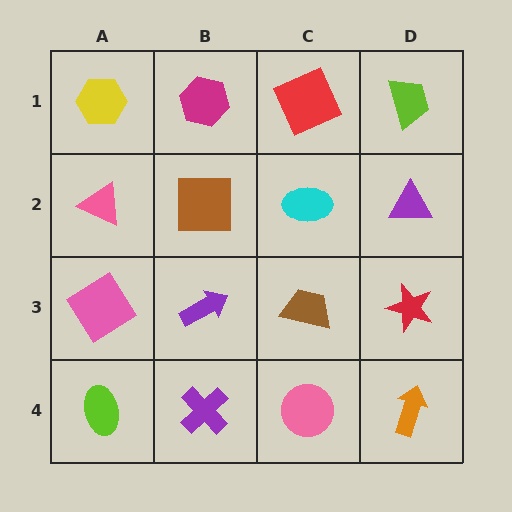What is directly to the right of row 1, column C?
A lime trapezoid.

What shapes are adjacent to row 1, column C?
A cyan ellipse (row 2, column C), a magenta hexagon (row 1, column B), a lime trapezoid (row 1, column D).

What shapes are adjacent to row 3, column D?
A purple triangle (row 2, column D), an orange arrow (row 4, column D), a brown trapezoid (row 3, column C).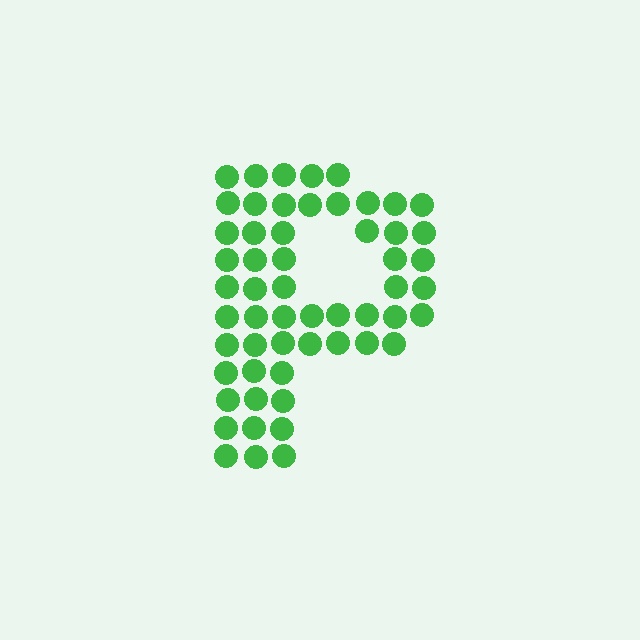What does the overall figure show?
The overall figure shows the letter P.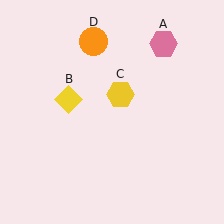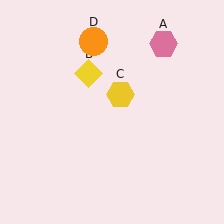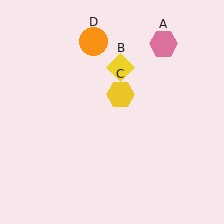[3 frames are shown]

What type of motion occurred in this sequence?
The yellow diamond (object B) rotated clockwise around the center of the scene.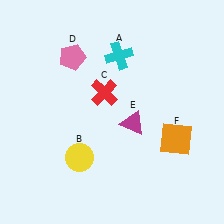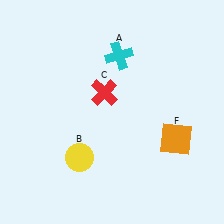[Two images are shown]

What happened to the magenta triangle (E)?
The magenta triangle (E) was removed in Image 2. It was in the bottom-right area of Image 1.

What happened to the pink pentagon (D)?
The pink pentagon (D) was removed in Image 2. It was in the top-left area of Image 1.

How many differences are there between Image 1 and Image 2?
There are 2 differences between the two images.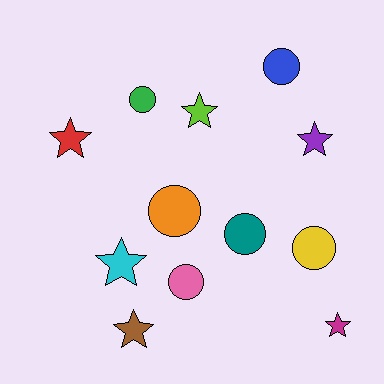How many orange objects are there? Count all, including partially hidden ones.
There is 1 orange object.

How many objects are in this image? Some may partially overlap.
There are 12 objects.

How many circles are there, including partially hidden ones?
There are 6 circles.